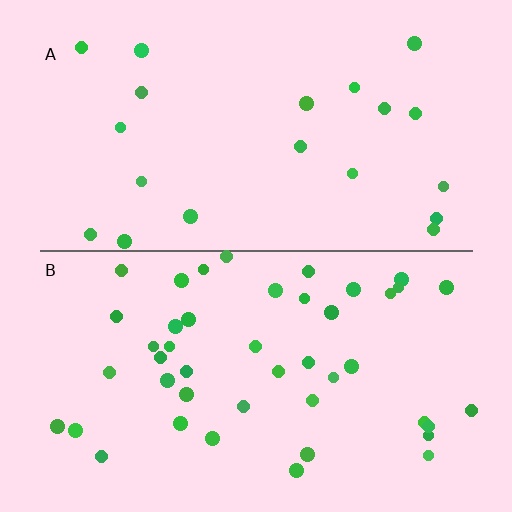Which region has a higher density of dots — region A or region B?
B (the bottom).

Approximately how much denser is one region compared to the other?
Approximately 2.2× — region B over region A.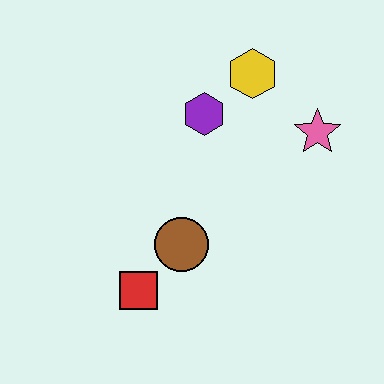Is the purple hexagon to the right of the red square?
Yes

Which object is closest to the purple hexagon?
The yellow hexagon is closest to the purple hexagon.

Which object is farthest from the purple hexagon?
The red square is farthest from the purple hexagon.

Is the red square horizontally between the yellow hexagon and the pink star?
No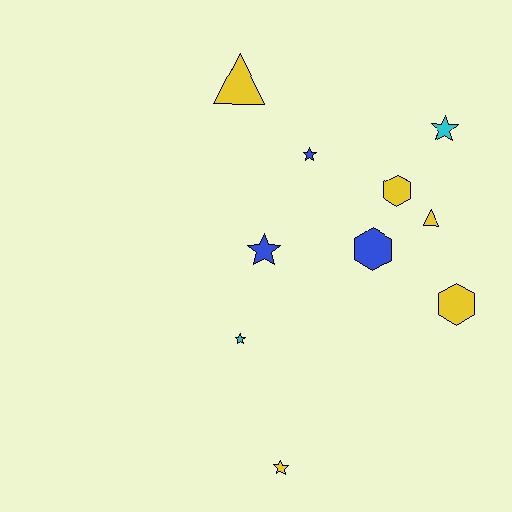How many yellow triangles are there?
There are 2 yellow triangles.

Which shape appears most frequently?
Star, with 5 objects.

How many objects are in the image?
There are 10 objects.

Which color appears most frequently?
Yellow, with 5 objects.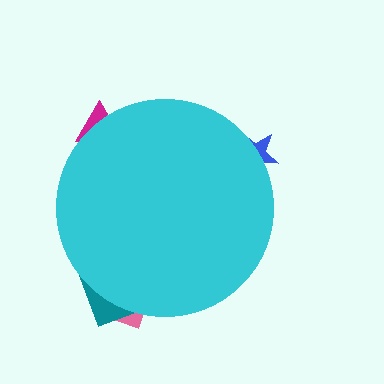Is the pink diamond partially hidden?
Yes, the pink diamond is partially hidden behind the cyan circle.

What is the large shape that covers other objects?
A cyan circle.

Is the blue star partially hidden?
Yes, the blue star is partially hidden behind the cyan circle.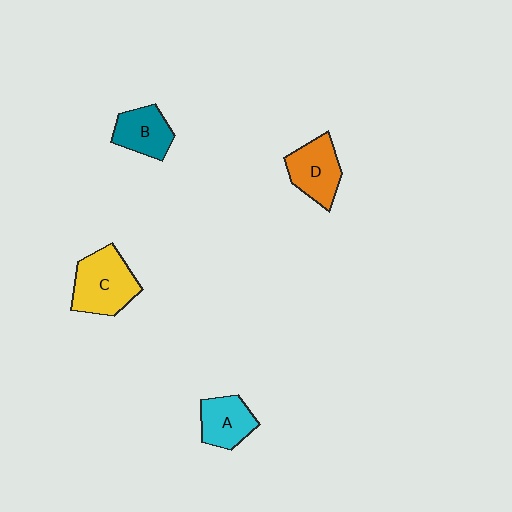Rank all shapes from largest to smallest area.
From largest to smallest: C (yellow), D (orange), B (teal), A (cyan).